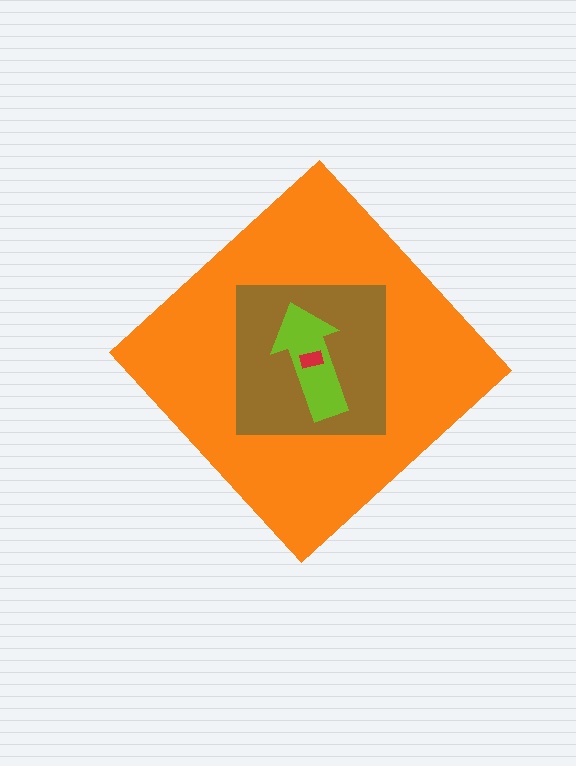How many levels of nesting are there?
4.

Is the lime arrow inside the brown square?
Yes.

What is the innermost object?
The red rectangle.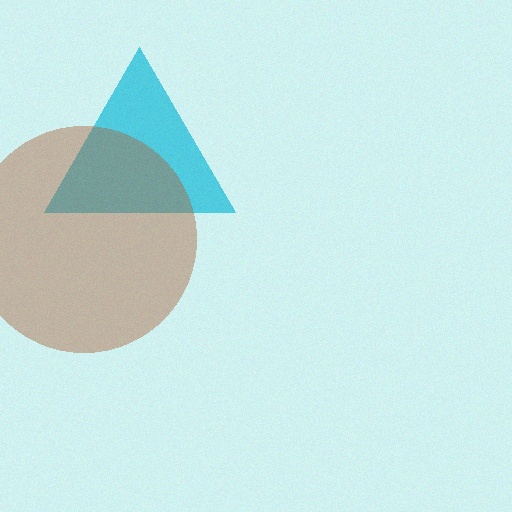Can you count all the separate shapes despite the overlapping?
Yes, there are 2 separate shapes.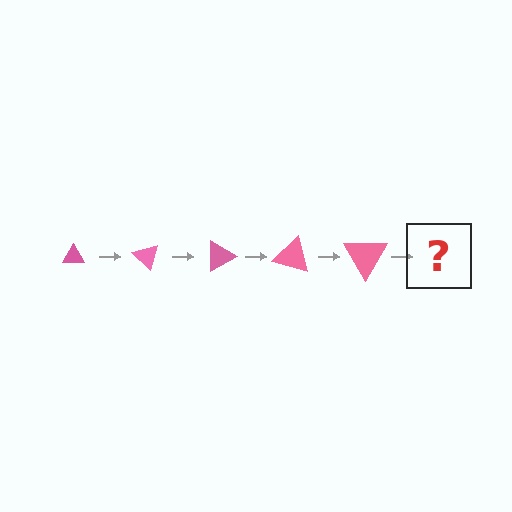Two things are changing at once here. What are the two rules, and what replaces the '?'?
The two rules are that the triangle grows larger each step and it rotates 45 degrees each step. The '?' should be a triangle, larger than the previous one and rotated 225 degrees from the start.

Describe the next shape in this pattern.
It should be a triangle, larger than the previous one and rotated 225 degrees from the start.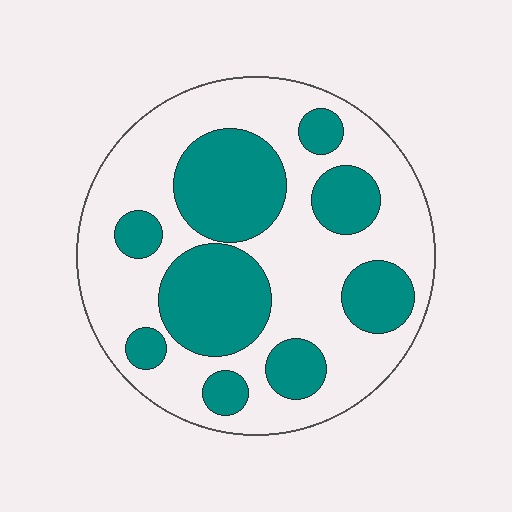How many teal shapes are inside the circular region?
9.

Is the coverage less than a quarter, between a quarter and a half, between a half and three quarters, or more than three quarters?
Between a quarter and a half.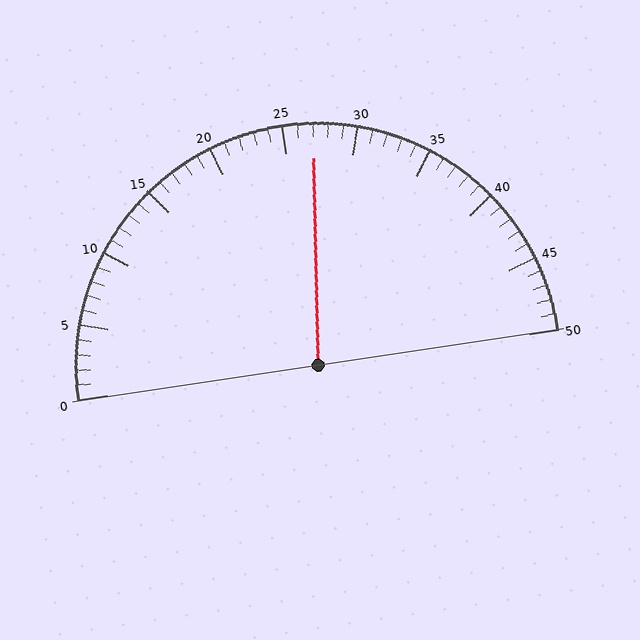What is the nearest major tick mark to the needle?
The nearest major tick mark is 25.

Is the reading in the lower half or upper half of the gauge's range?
The reading is in the upper half of the range (0 to 50).